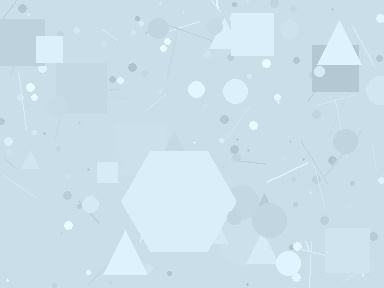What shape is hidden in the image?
A hexagon is hidden in the image.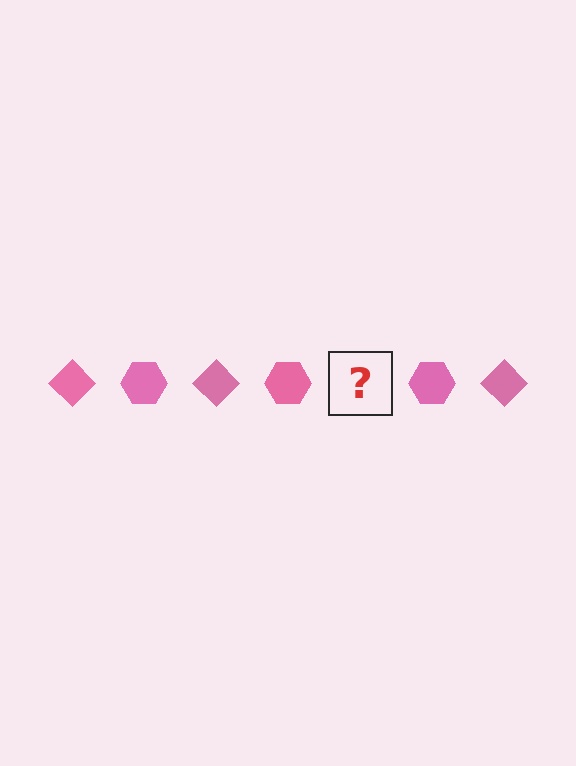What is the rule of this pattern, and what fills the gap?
The rule is that the pattern cycles through diamond, hexagon shapes in pink. The gap should be filled with a pink diamond.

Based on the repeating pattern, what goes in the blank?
The blank should be a pink diamond.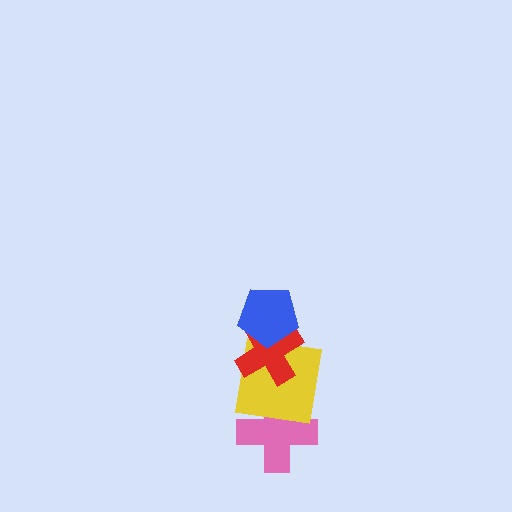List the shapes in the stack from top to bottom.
From top to bottom: the blue pentagon, the red cross, the yellow square, the pink cross.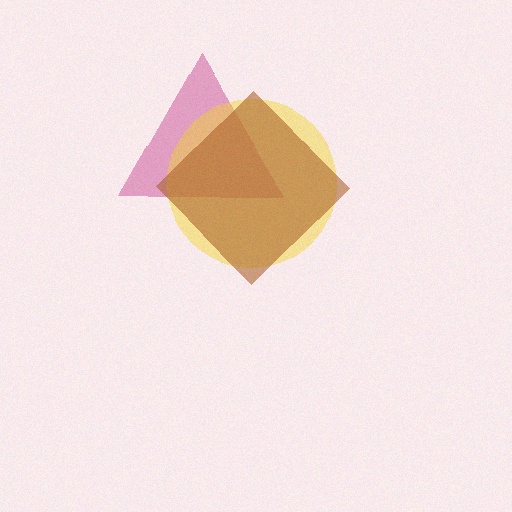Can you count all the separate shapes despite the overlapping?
Yes, there are 3 separate shapes.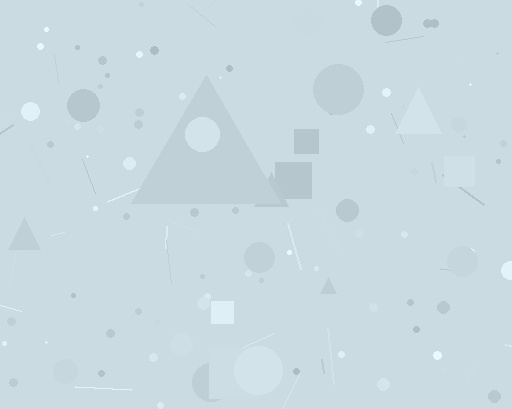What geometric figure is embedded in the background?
A triangle is embedded in the background.